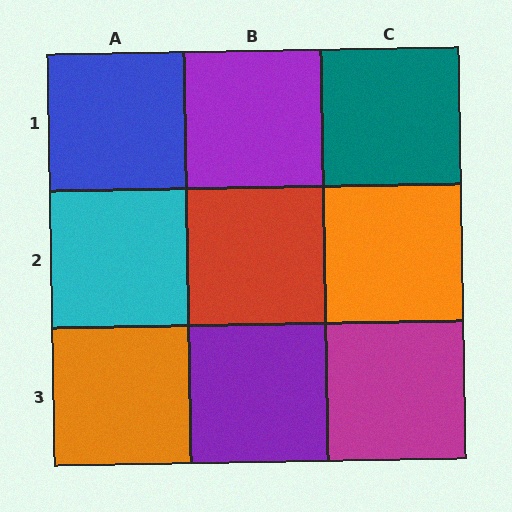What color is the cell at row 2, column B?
Red.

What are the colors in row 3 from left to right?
Orange, purple, magenta.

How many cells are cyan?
1 cell is cyan.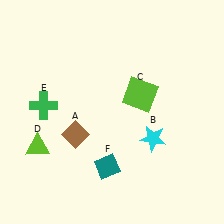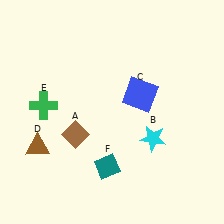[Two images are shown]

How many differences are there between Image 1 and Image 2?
There are 2 differences between the two images.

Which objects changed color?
C changed from lime to blue. D changed from lime to brown.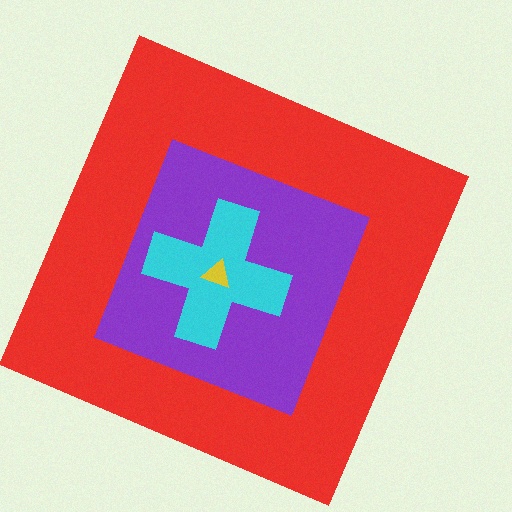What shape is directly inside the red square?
The purple diamond.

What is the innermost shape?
The yellow triangle.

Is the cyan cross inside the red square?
Yes.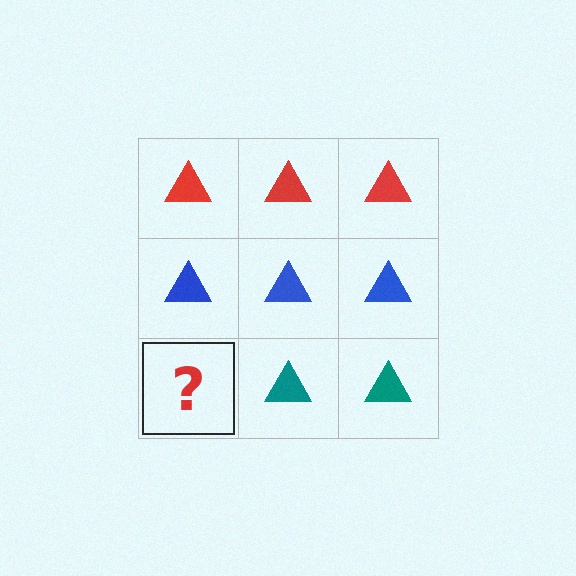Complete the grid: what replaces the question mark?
The question mark should be replaced with a teal triangle.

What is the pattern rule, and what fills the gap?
The rule is that each row has a consistent color. The gap should be filled with a teal triangle.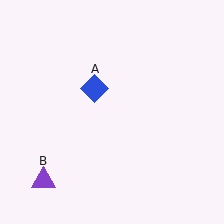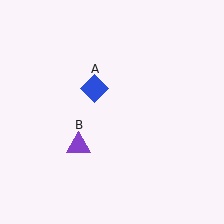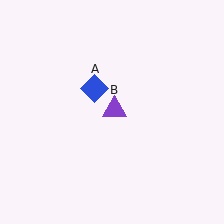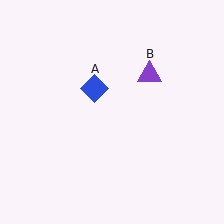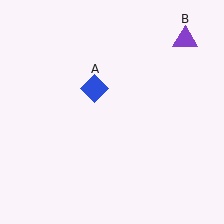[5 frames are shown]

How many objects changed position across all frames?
1 object changed position: purple triangle (object B).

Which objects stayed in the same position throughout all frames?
Blue diamond (object A) remained stationary.